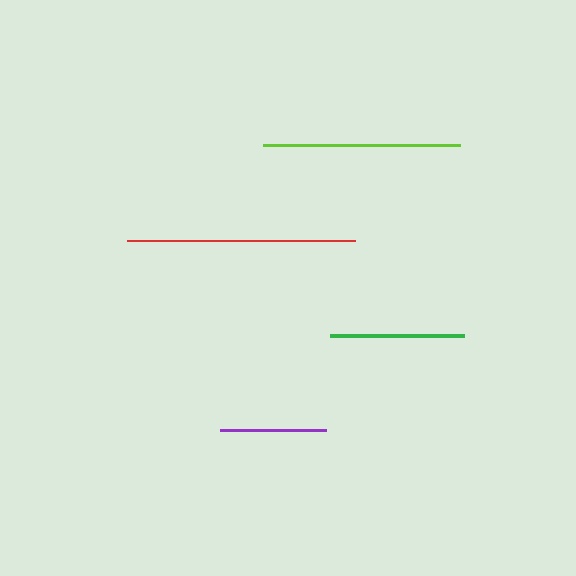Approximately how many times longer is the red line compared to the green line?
The red line is approximately 1.7 times the length of the green line.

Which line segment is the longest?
The red line is the longest at approximately 229 pixels.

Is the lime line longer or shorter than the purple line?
The lime line is longer than the purple line.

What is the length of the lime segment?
The lime segment is approximately 197 pixels long.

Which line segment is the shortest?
The purple line is the shortest at approximately 107 pixels.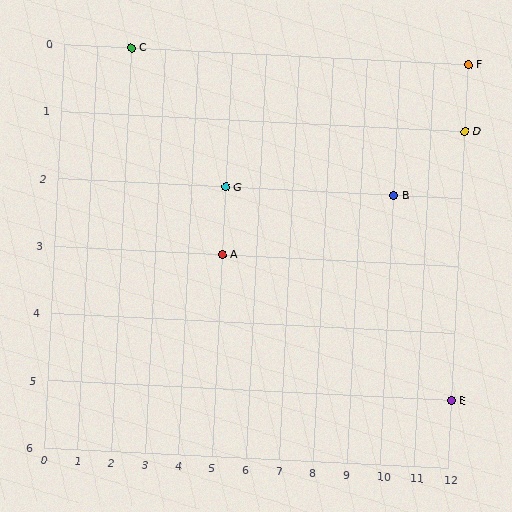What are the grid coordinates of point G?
Point G is at grid coordinates (5, 2).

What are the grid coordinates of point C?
Point C is at grid coordinates (2, 0).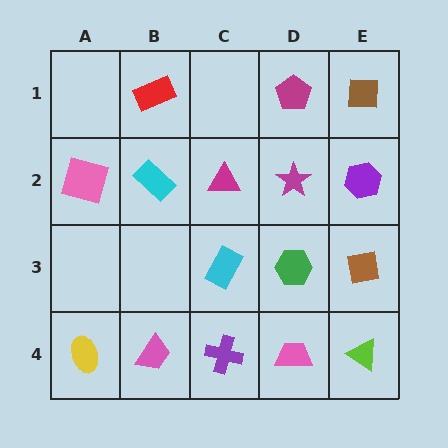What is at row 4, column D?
A pink trapezoid.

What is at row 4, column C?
A purple cross.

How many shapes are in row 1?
3 shapes.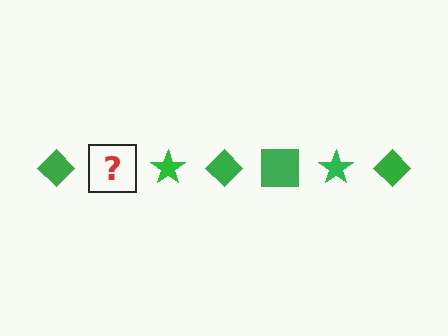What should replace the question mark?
The question mark should be replaced with a green square.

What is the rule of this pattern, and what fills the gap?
The rule is that the pattern cycles through diamond, square, star shapes in green. The gap should be filled with a green square.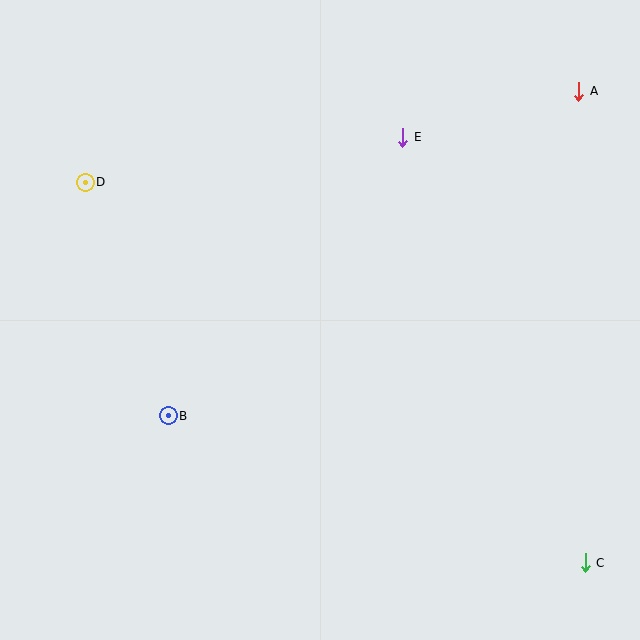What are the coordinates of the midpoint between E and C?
The midpoint between E and C is at (494, 350).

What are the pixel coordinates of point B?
Point B is at (168, 416).